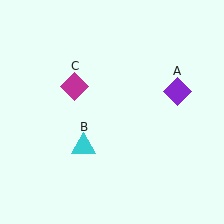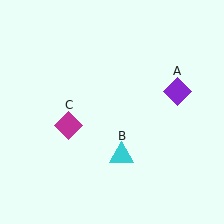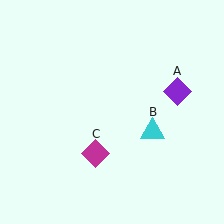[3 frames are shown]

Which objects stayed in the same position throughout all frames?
Purple diamond (object A) remained stationary.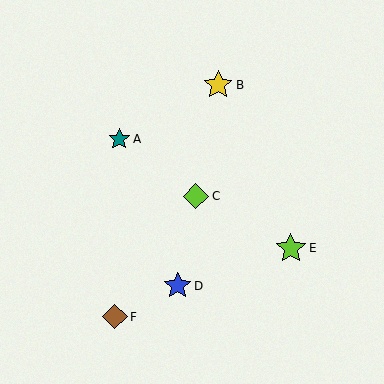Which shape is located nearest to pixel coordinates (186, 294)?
The blue star (labeled D) at (178, 286) is nearest to that location.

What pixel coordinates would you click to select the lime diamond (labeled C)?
Click at (196, 196) to select the lime diamond C.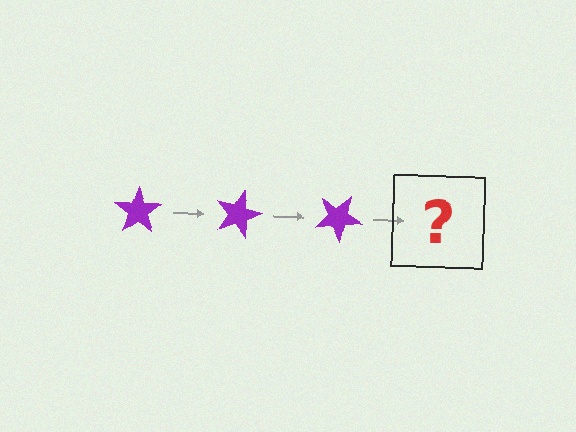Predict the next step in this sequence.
The next step is a purple star rotated 45 degrees.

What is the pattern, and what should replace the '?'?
The pattern is that the star rotates 15 degrees each step. The '?' should be a purple star rotated 45 degrees.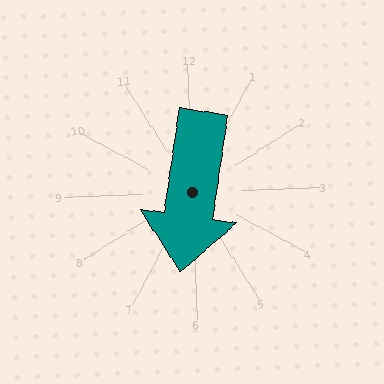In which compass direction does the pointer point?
South.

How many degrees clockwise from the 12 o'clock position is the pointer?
Approximately 190 degrees.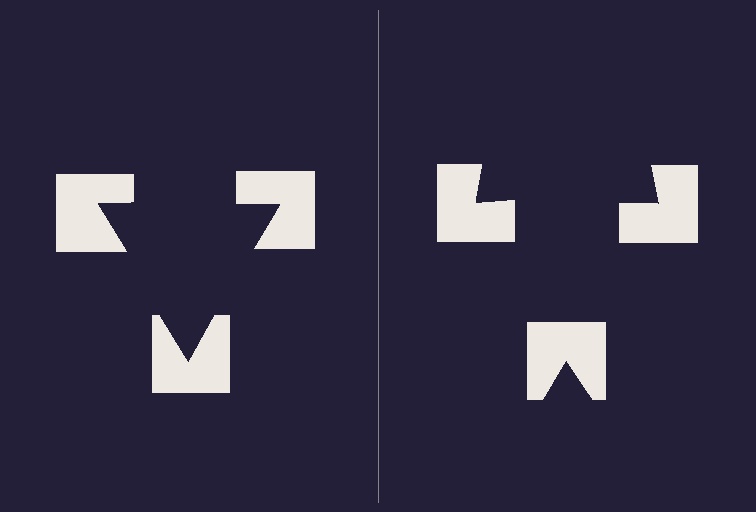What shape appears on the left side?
An illusory triangle.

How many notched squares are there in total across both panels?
6 — 3 on each side.